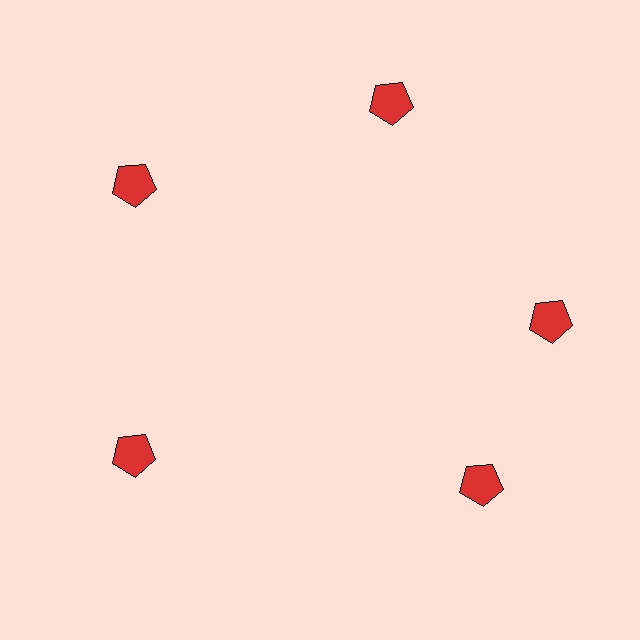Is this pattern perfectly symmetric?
No. The 5 red pentagons are arranged in a ring, but one element near the 5 o'clock position is rotated out of alignment along the ring, breaking the 5-fold rotational symmetry.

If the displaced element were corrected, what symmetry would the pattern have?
It would have 5-fold rotational symmetry — the pattern would map onto itself every 72 degrees.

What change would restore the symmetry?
The symmetry would be restored by rotating it back into even spacing with its neighbors so that all 5 pentagons sit at equal angles and equal distance from the center.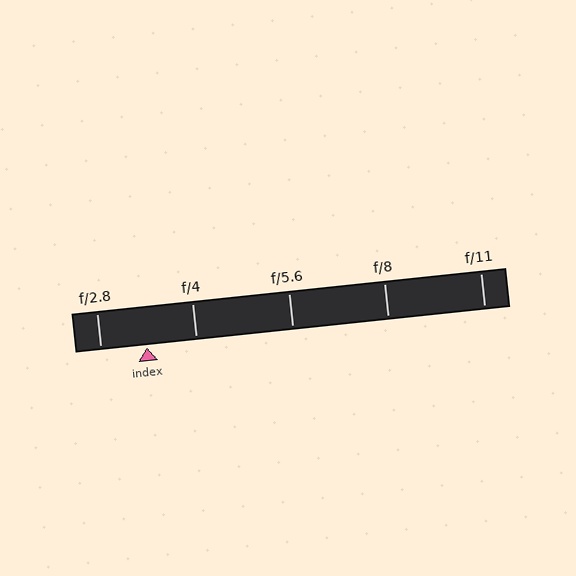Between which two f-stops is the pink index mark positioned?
The index mark is between f/2.8 and f/4.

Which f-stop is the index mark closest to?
The index mark is closest to f/2.8.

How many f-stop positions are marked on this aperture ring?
There are 5 f-stop positions marked.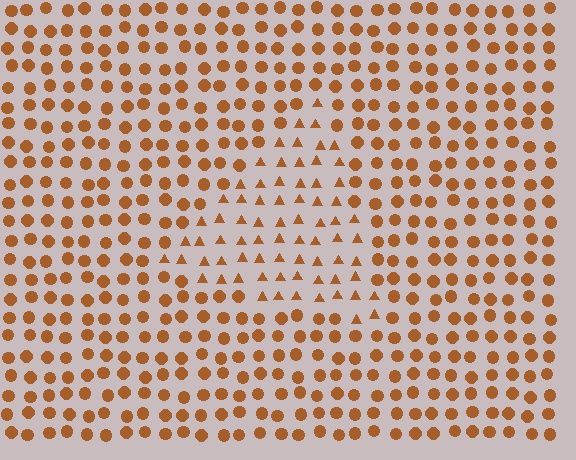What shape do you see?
I see a triangle.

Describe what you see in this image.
The image is filled with small brown elements arranged in a uniform grid. A triangle-shaped region contains triangles, while the surrounding area contains circles. The boundary is defined purely by the change in element shape.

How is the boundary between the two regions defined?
The boundary is defined by a change in element shape: triangles inside vs. circles outside. All elements share the same color and spacing.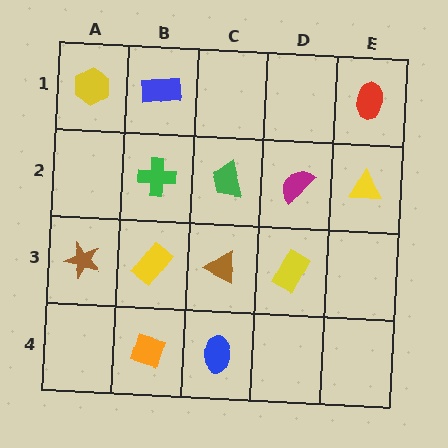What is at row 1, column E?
A red ellipse.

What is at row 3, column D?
A yellow rectangle.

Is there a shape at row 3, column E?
No, that cell is empty.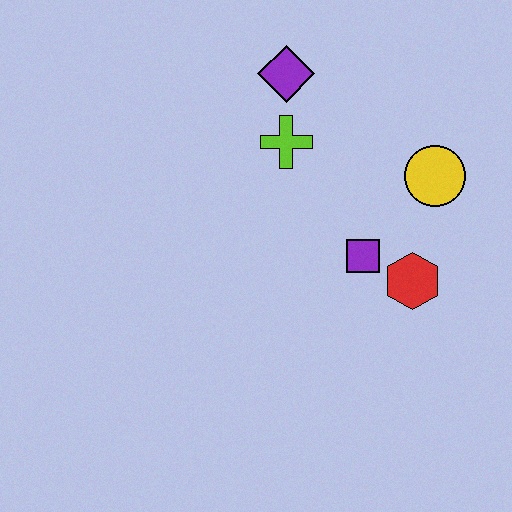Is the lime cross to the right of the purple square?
No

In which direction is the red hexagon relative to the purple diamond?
The red hexagon is below the purple diamond.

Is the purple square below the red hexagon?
No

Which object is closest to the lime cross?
The purple diamond is closest to the lime cross.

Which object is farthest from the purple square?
The purple diamond is farthest from the purple square.